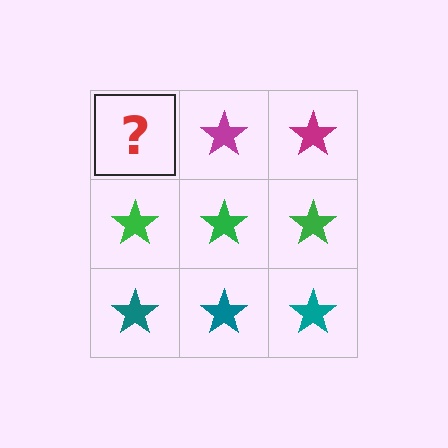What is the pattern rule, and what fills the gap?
The rule is that each row has a consistent color. The gap should be filled with a magenta star.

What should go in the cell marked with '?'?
The missing cell should contain a magenta star.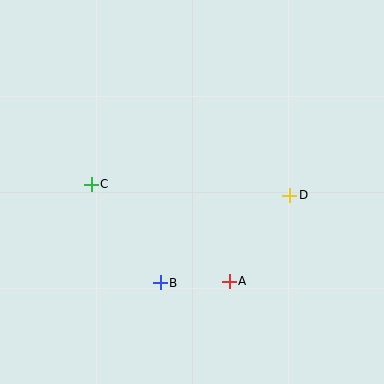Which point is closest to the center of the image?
Point B at (160, 283) is closest to the center.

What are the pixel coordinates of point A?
Point A is at (229, 281).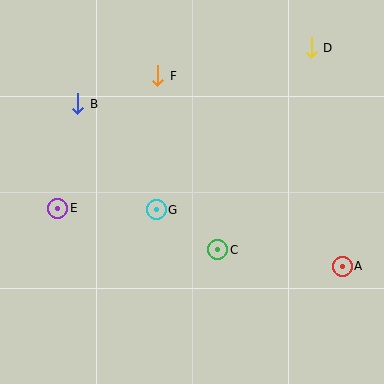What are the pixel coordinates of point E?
Point E is at (58, 209).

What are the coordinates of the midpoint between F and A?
The midpoint between F and A is at (250, 171).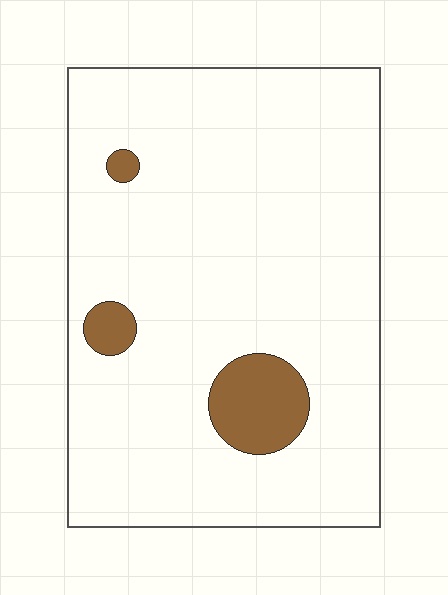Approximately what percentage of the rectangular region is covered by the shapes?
Approximately 10%.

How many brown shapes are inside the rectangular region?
3.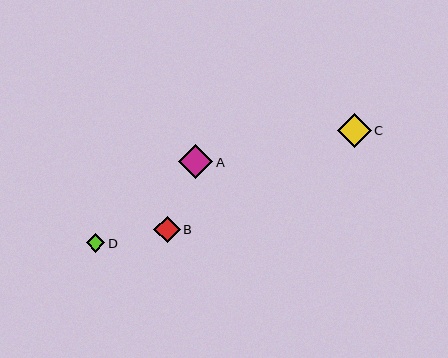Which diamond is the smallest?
Diamond D is the smallest with a size of approximately 18 pixels.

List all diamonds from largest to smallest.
From largest to smallest: A, C, B, D.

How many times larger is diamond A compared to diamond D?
Diamond A is approximately 1.9 times the size of diamond D.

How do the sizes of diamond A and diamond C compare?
Diamond A and diamond C are approximately the same size.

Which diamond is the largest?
Diamond A is the largest with a size of approximately 34 pixels.